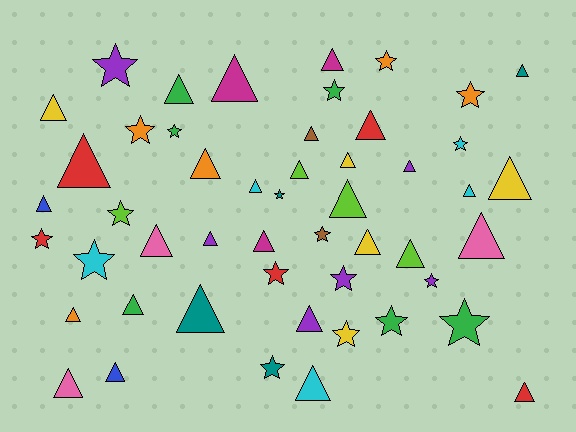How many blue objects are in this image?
There are 2 blue objects.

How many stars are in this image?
There are 19 stars.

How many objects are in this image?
There are 50 objects.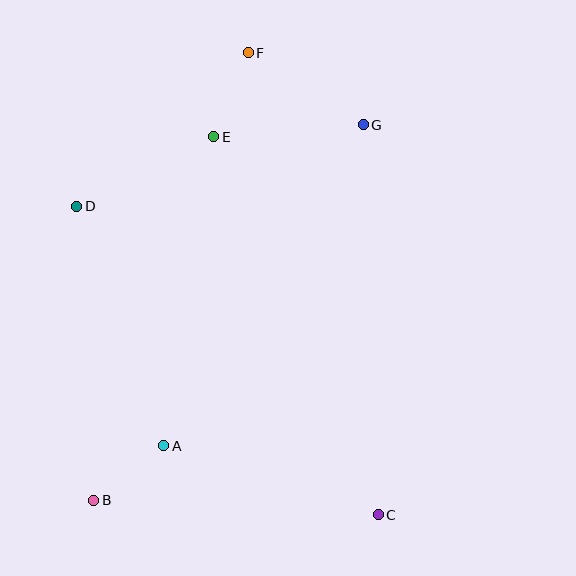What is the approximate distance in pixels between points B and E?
The distance between B and E is approximately 383 pixels.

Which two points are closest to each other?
Points A and B are closest to each other.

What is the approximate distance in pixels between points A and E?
The distance between A and E is approximately 313 pixels.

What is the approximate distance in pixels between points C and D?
The distance between C and D is approximately 432 pixels.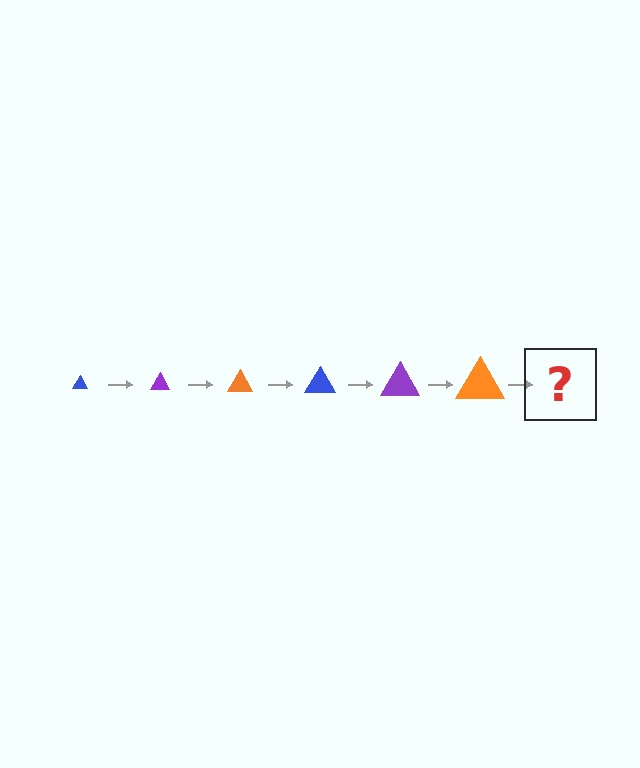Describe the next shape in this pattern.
It should be a blue triangle, larger than the previous one.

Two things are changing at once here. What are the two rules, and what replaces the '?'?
The two rules are that the triangle grows larger each step and the color cycles through blue, purple, and orange. The '?' should be a blue triangle, larger than the previous one.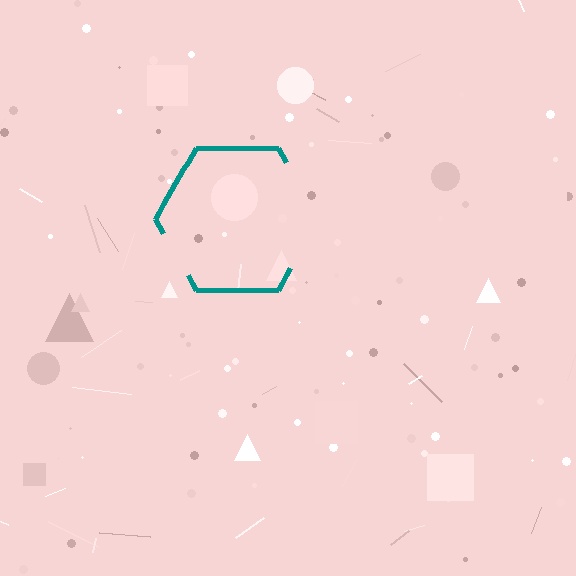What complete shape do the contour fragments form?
The contour fragments form a hexagon.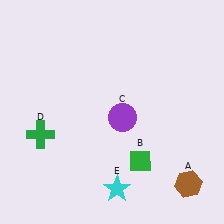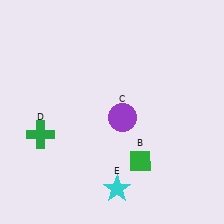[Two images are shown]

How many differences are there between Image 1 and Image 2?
There is 1 difference between the two images.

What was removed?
The brown hexagon (A) was removed in Image 2.